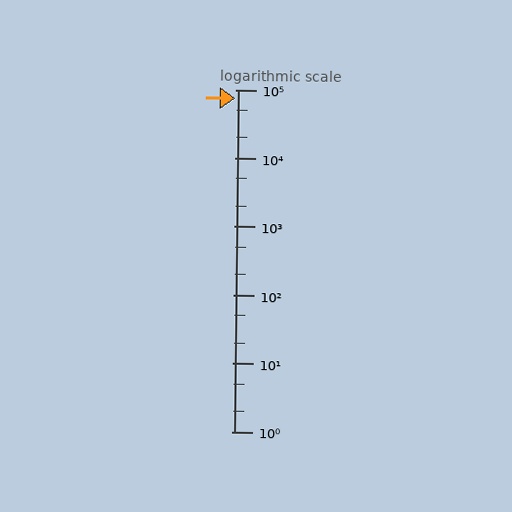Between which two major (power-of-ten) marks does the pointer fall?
The pointer is between 10000 and 100000.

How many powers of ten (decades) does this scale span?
The scale spans 5 decades, from 1 to 100000.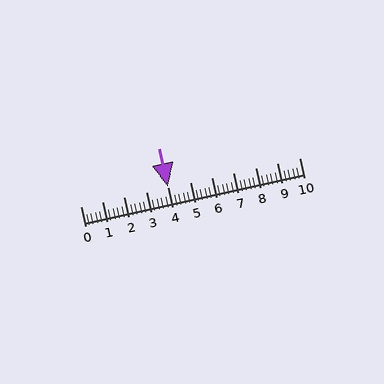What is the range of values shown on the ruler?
The ruler shows values from 0 to 10.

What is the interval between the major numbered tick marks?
The major tick marks are spaced 1 units apart.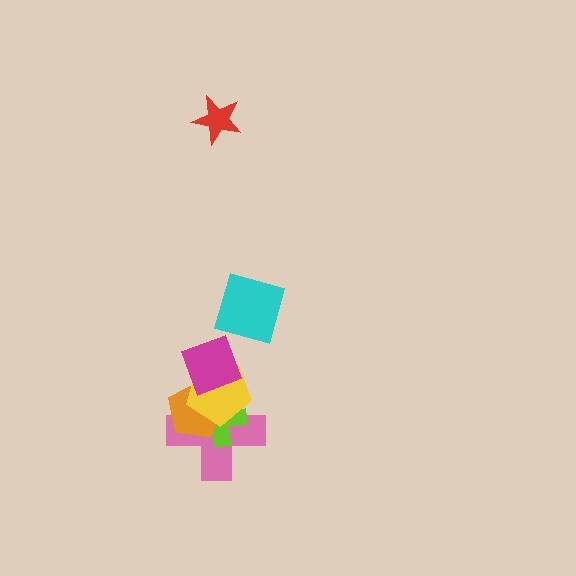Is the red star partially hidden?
No, no other shape covers it.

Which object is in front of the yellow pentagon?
The magenta diamond is in front of the yellow pentagon.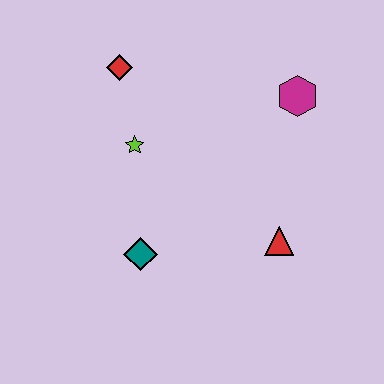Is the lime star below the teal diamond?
No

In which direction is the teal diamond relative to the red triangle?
The teal diamond is to the left of the red triangle.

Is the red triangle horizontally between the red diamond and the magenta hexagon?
Yes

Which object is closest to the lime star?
The red diamond is closest to the lime star.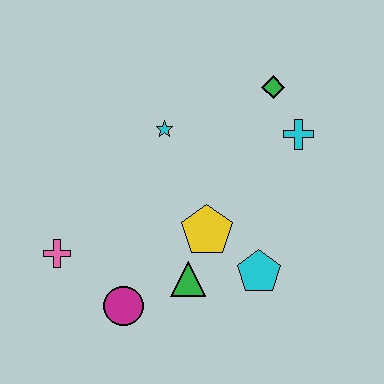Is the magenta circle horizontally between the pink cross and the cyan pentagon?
Yes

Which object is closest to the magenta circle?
The green triangle is closest to the magenta circle.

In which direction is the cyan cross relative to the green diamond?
The cyan cross is below the green diamond.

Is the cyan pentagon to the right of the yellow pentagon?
Yes